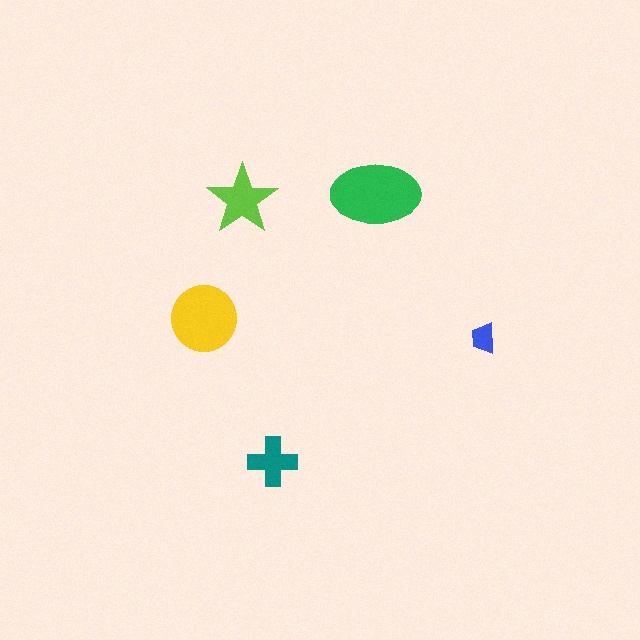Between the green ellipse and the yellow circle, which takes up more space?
The green ellipse.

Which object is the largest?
The green ellipse.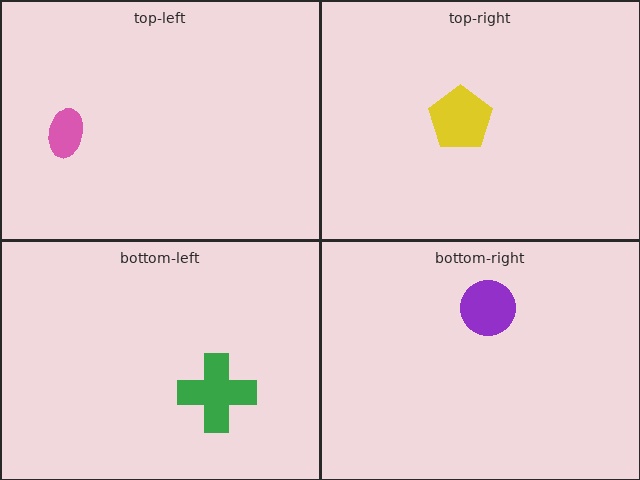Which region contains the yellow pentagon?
The top-right region.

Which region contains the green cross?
The bottom-left region.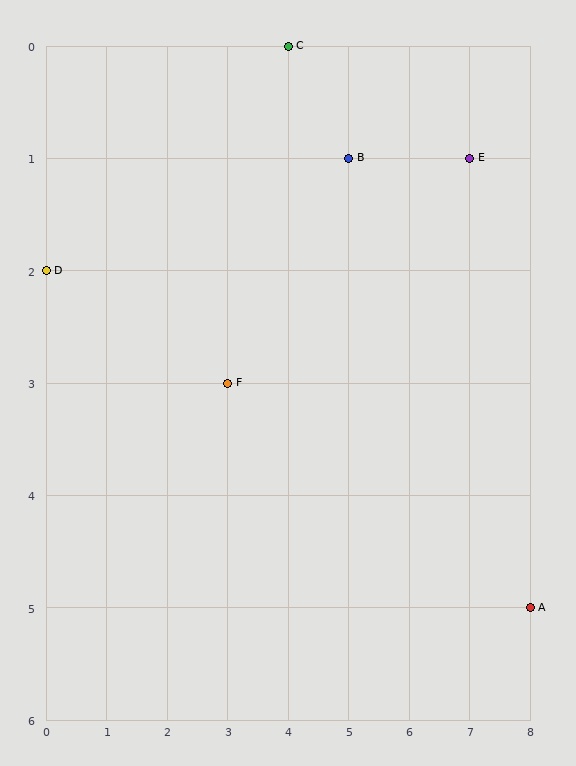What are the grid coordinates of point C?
Point C is at grid coordinates (4, 0).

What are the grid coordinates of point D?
Point D is at grid coordinates (0, 2).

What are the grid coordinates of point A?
Point A is at grid coordinates (8, 5).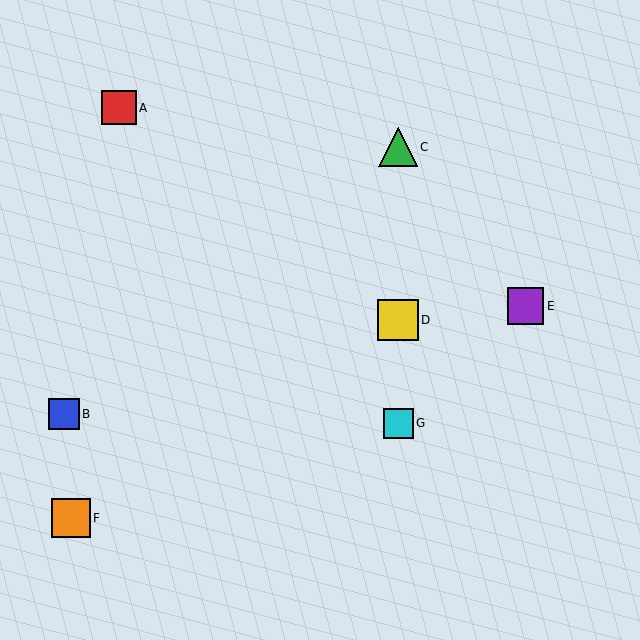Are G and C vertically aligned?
Yes, both are at x≈398.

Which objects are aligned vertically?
Objects C, D, G are aligned vertically.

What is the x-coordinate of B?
Object B is at x≈64.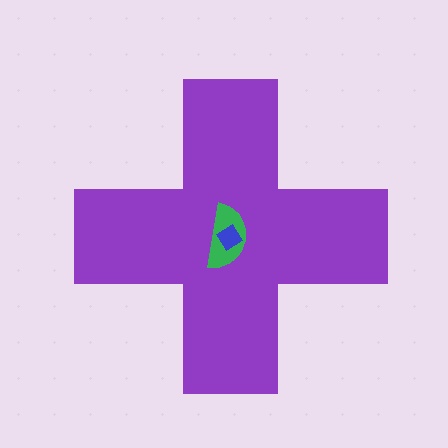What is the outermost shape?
The purple cross.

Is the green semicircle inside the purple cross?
Yes.